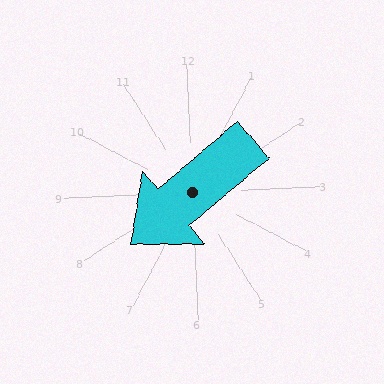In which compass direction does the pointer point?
Southwest.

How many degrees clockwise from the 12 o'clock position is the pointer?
Approximately 232 degrees.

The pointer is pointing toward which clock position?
Roughly 8 o'clock.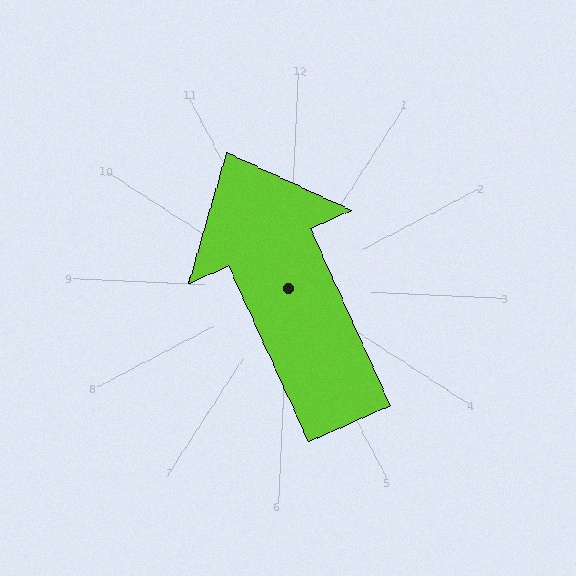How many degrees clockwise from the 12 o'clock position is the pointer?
Approximately 333 degrees.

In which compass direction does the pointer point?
Northwest.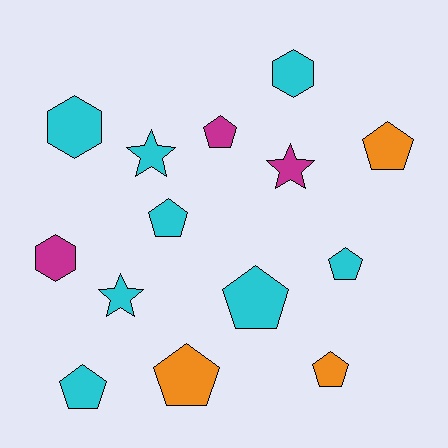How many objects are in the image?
There are 14 objects.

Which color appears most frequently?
Cyan, with 8 objects.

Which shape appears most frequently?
Pentagon, with 8 objects.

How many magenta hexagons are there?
There is 1 magenta hexagon.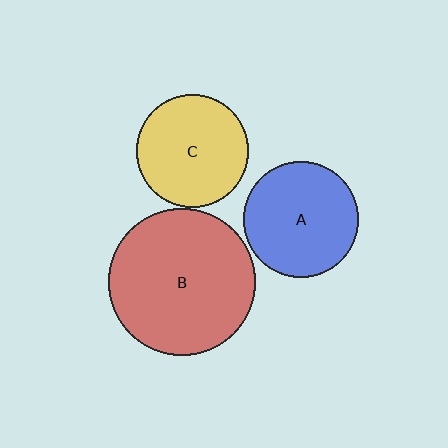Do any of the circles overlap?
No, none of the circles overlap.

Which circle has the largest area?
Circle B (red).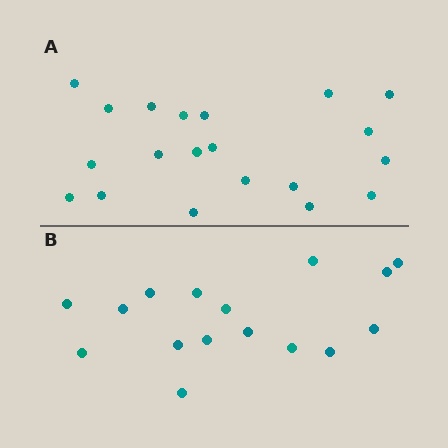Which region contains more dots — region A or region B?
Region A (the top region) has more dots.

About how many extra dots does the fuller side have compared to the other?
Region A has about 4 more dots than region B.